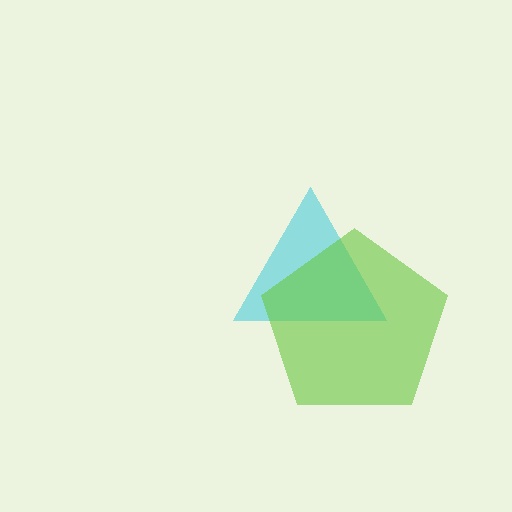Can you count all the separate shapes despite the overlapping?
Yes, there are 2 separate shapes.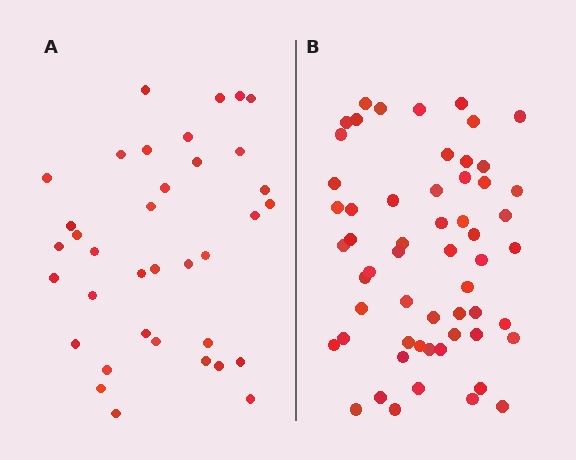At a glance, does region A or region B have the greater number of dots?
Region B (the right region) has more dots.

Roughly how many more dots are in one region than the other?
Region B has approximately 20 more dots than region A.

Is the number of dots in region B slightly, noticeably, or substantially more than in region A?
Region B has substantially more. The ratio is roughly 1.6 to 1.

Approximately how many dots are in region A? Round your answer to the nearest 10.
About 40 dots. (The exact count is 36, which rounds to 40.)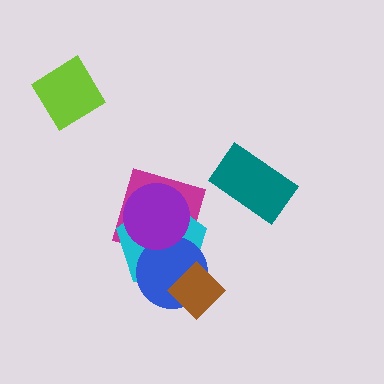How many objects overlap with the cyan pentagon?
4 objects overlap with the cyan pentagon.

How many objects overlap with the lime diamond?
0 objects overlap with the lime diamond.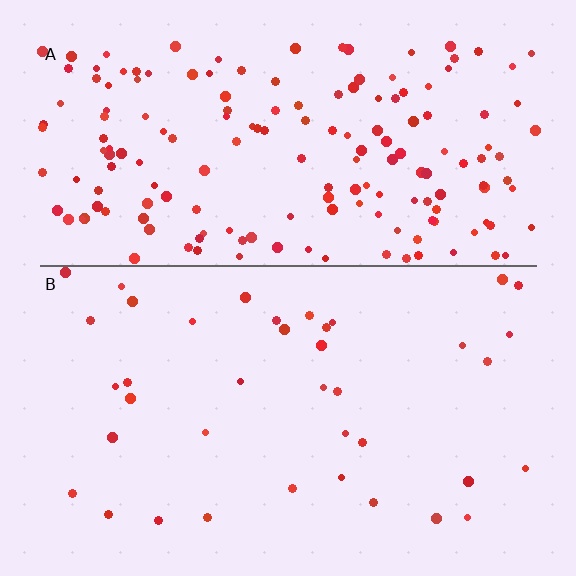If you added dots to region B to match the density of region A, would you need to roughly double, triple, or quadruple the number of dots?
Approximately quadruple.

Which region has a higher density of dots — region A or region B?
A (the top).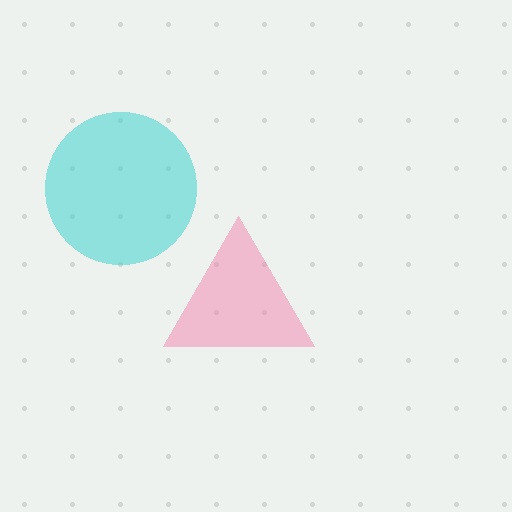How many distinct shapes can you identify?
There are 2 distinct shapes: a cyan circle, a pink triangle.